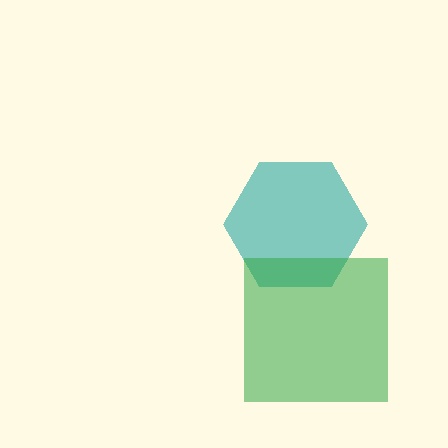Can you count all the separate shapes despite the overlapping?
Yes, there are 2 separate shapes.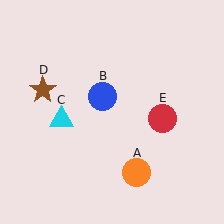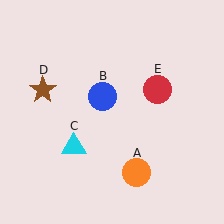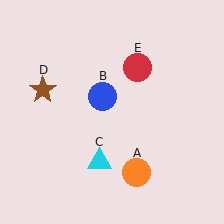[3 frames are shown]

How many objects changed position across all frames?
2 objects changed position: cyan triangle (object C), red circle (object E).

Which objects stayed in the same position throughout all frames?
Orange circle (object A) and blue circle (object B) and brown star (object D) remained stationary.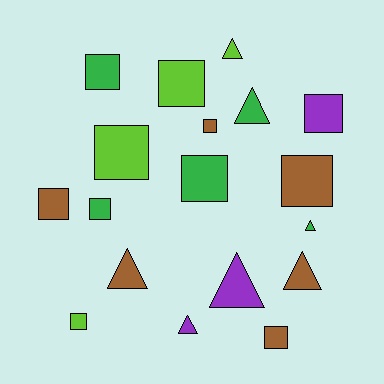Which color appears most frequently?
Brown, with 6 objects.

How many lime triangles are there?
There is 1 lime triangle.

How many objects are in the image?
There are 18 objects.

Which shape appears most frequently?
Square, with 11 objects.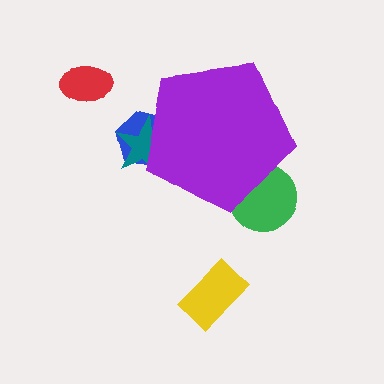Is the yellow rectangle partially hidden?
No, the yellow rectangle is fully visible.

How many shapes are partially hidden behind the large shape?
3 shapes are partially hidden.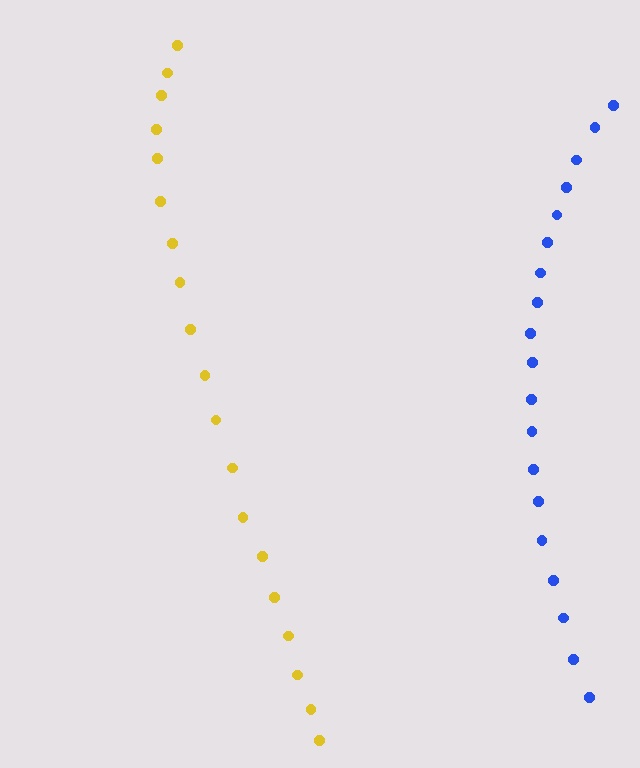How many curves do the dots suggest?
There are 2 distinct paths.